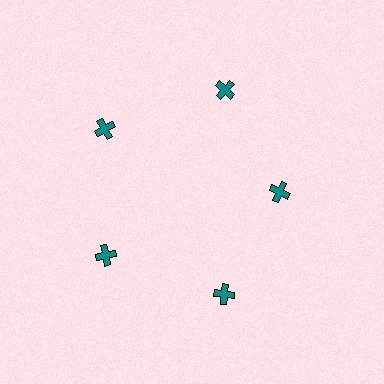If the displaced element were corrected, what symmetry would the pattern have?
It would have 5-fold rotational symmetry — the pattern would map onto itself every 72 degrees.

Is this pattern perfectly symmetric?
No. The 5 teal crosses are arranged in a ring, but one element near the 3 o'clock position is pulled inward toward the center, breaking the 5-fold rotational symmetry.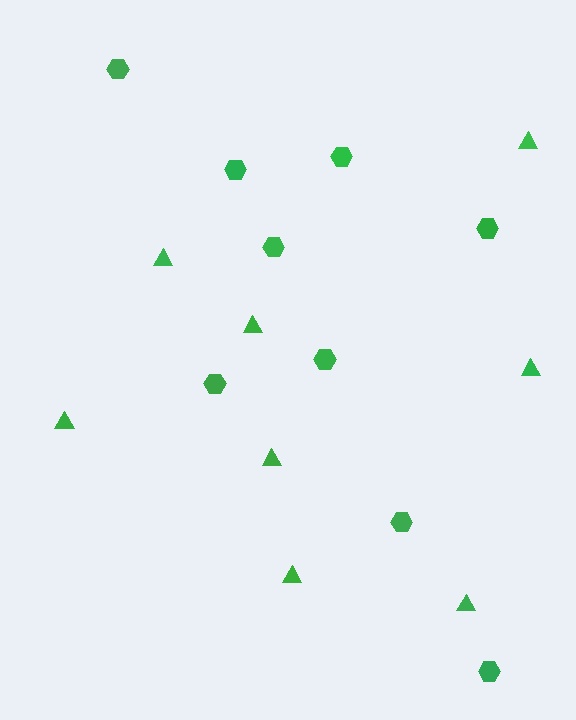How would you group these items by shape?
There are 2 groups: one group of hexagons (9) and one group of triangles (8).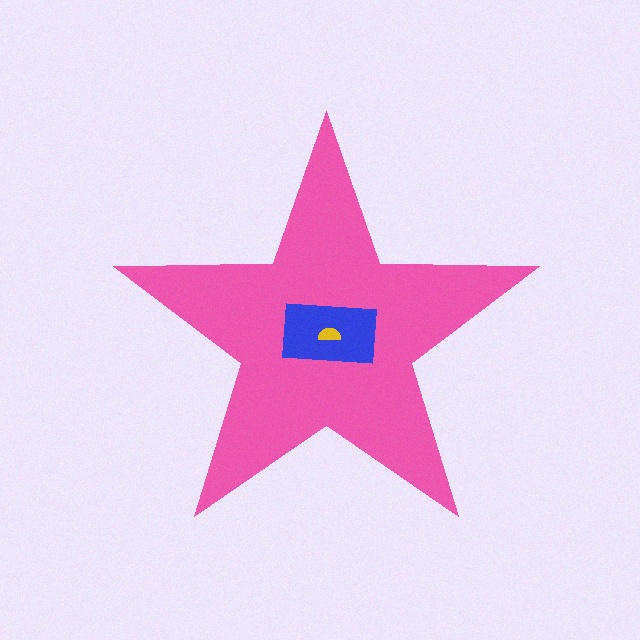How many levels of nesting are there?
3.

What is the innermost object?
The yellow semicircle.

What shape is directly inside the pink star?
The blue rectangle.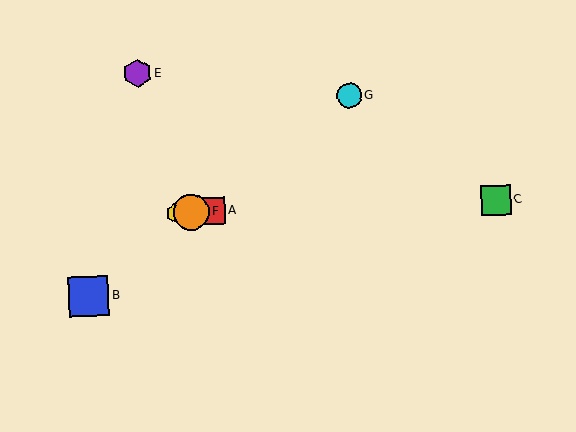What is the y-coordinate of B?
Object B is at y≈296.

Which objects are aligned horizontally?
Objects A, C, D, F are aligned horizontally.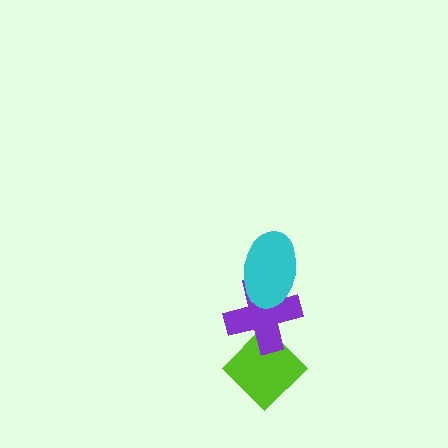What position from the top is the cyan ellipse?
The cyan ellipse is 1st from the top.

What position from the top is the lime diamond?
The lime diamond is 3rd from the top.